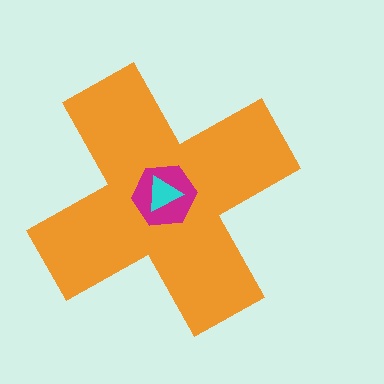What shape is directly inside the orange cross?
The magenta hexagon.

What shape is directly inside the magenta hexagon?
The cyan triangle.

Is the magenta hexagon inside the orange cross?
Yes.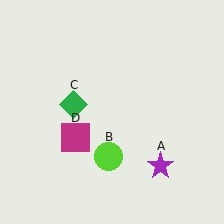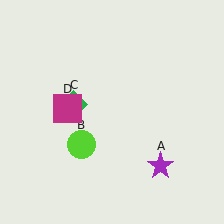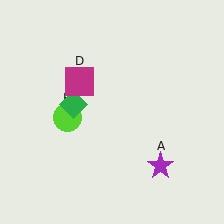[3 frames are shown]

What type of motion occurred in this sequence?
The lime circle (object B), magenta square (object D) rotated clockwise around the center of the scene.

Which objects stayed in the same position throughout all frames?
Purple star (object A) and green diamond (object C) remained stationary.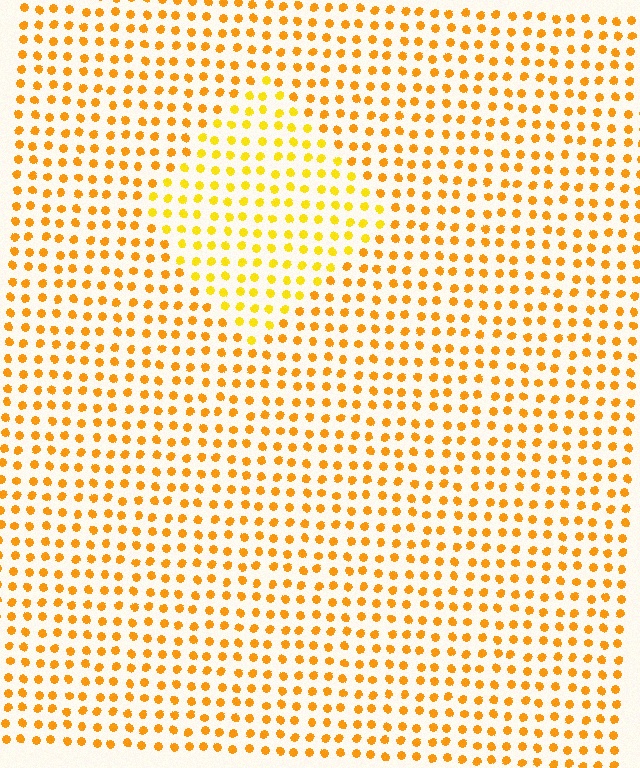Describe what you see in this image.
The image is filled with small orange elements in a uniform arrangement. A diamond-shaped region is visible where the elements are tinted to a slightly different hue, forming a subtle color boundary.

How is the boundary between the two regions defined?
The boundary is defined purely by a slight shift in hue (about 19 degrees). Spacing, size, and orientation are identical on both sides.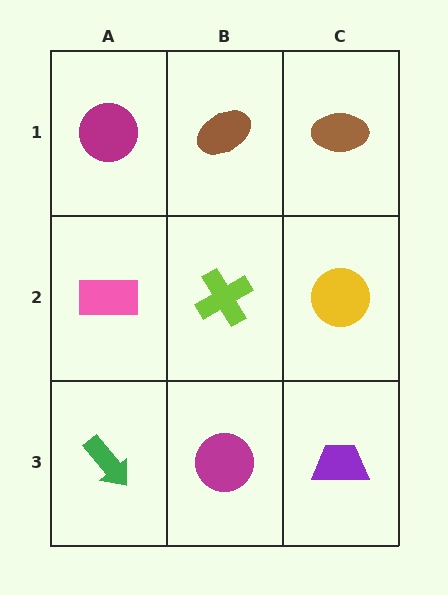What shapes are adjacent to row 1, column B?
A lime cross (row 2, column B), a magenta circle (row 1, column A), a brown ellipse (row 1, column C).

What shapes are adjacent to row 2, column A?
A magenta circle (row 1, column A), a green arrow (row 3, column A), a lime cross (row 2, column B).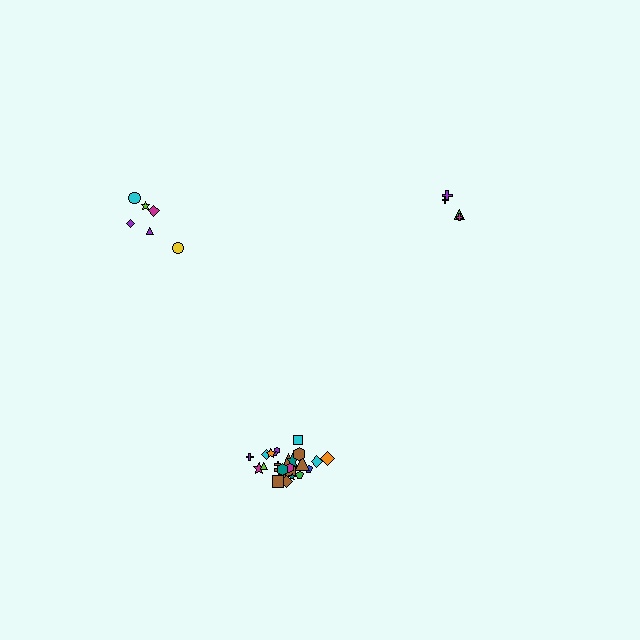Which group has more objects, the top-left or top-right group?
The top-left group.